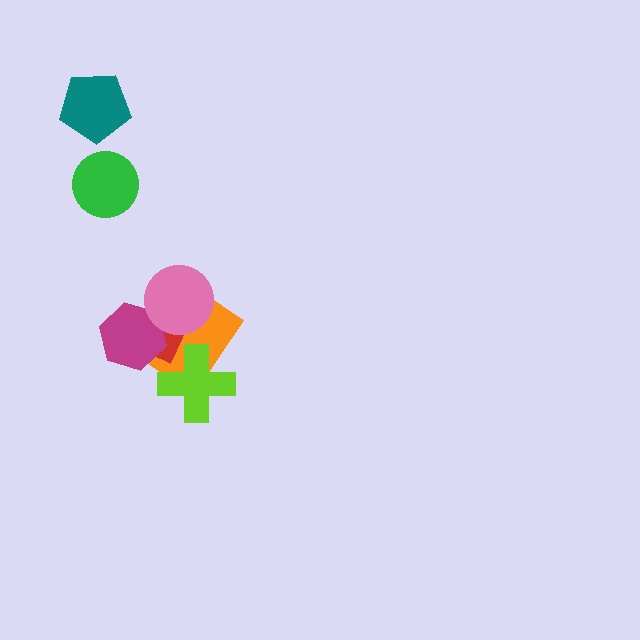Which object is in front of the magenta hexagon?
The pink circle is in front of the magenta hexagon.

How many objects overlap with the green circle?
0 objects overlap with the green circle.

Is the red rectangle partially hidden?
Yes, it is partially covered by another shape.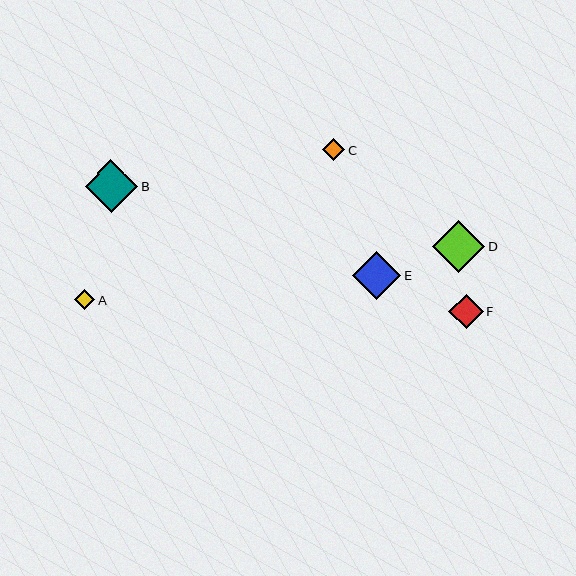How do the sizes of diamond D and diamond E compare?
Diamond D and diamond E are approximately the same size.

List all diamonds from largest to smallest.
From largest to smallest: B, D, E, F, C, A.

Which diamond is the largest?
Diamond B is the largest with a size of approximately 53 pixels.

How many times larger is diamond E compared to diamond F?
Diamond E is approximately 1.4 times the size of diamond F.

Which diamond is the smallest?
Diamond A is the smallest with a size of approximately 20 pixels.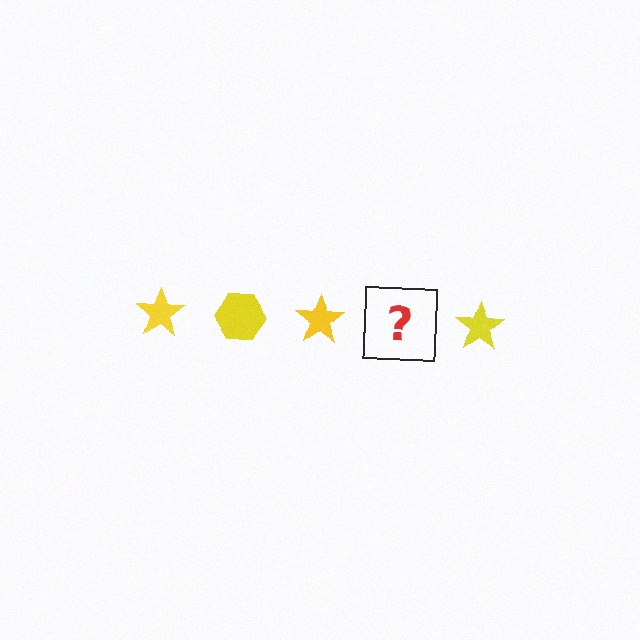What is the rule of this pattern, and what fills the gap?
The rule is that the pattern cycles through star, hexagon shapes in yellow. The gap should be filled with a yellow hexagon.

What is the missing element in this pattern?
The missing element is a yellow hexagon.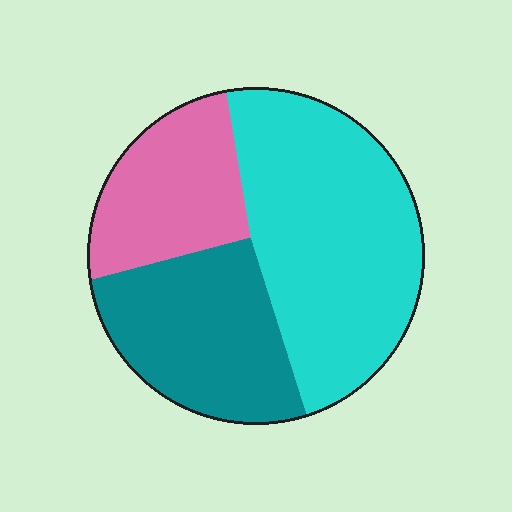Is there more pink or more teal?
Teal.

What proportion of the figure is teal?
Teal takes up about one third (1/3) of the figure.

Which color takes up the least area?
Pink, at roughly 20%.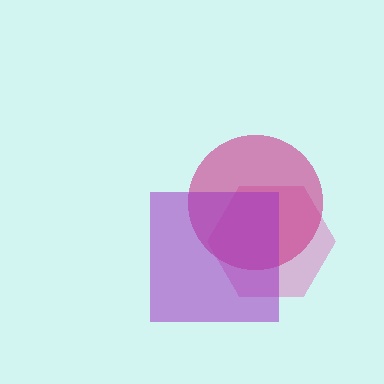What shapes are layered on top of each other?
The layered shapes are: a pink hexagon, a magenta circle, a purple square.